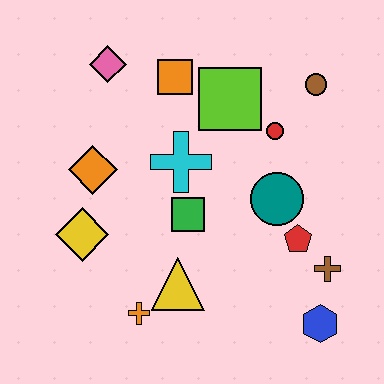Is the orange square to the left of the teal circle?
Yes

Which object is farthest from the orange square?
The blue hexagon is farthest from the orange square.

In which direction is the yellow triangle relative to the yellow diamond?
The yellow triangle is to the right of the yellow diamond.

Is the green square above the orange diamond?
No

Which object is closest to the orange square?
The lime square is closest to the orange square.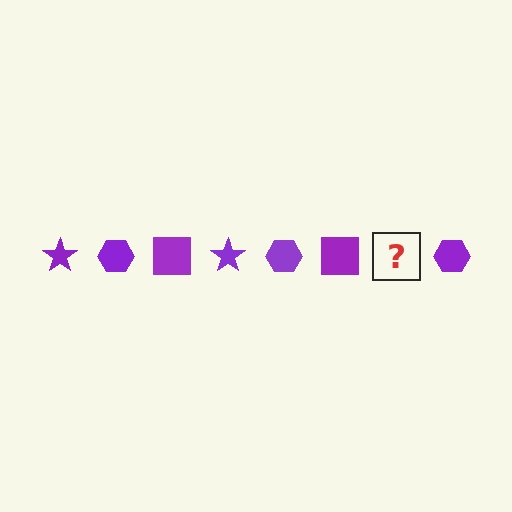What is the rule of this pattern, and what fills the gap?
The rule is that the pattern cycles through star, hexagon, square shapes in purple. The gap should be filled with a purple star.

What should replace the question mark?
The question mark should be replaced with a purple star.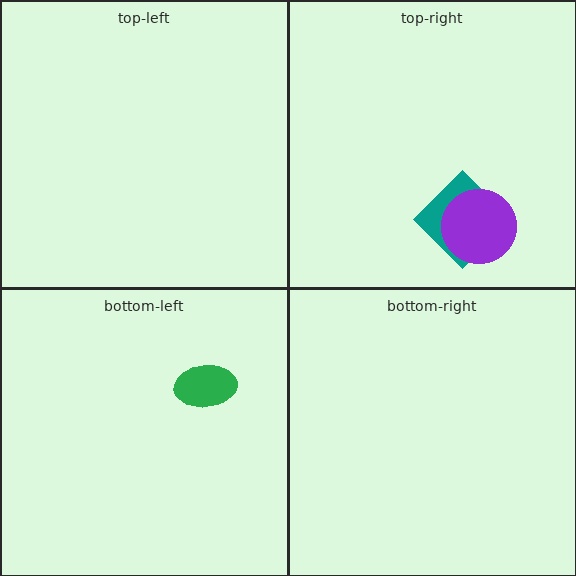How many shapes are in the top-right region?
2.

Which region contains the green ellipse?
The bottom-left region.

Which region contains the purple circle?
The top-right region.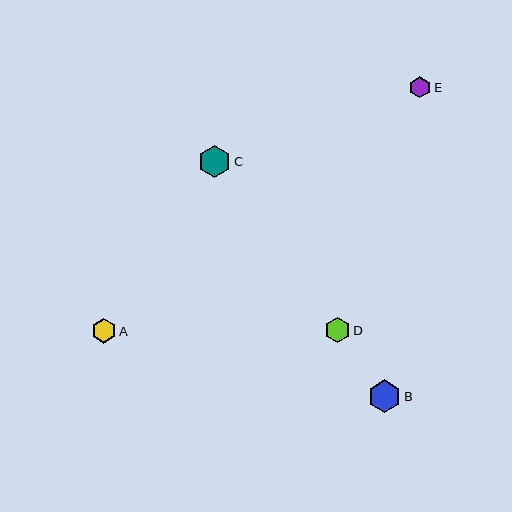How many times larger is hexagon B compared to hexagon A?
Hexagon B is approximately 1.3 times the size of hexagon A.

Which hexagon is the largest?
Hexagon B is the largest with a size of approximately 33 pixels.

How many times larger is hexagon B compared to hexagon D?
Hexagon B is approximately 1.3 times the size of hexagon D.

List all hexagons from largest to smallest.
From largest to smallest: B, C, D, A, E.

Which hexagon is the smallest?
Hexagon E is the smallest with a size of approximately 21 pixels.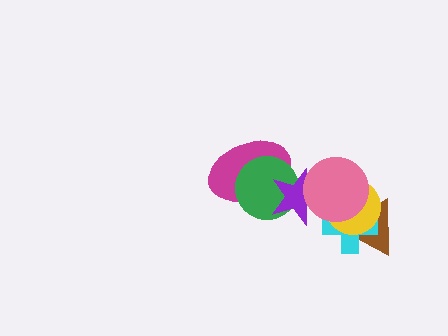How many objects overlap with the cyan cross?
3 objects overlap with the cyan cross.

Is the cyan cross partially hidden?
Yes, it is partially covered by another shape.